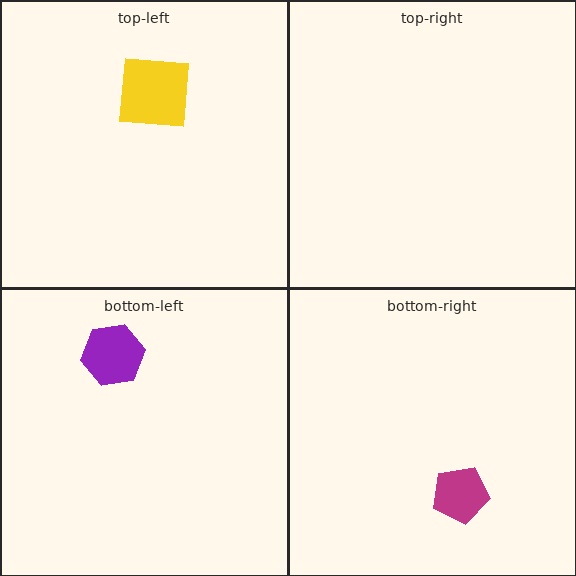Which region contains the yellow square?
The top-left region.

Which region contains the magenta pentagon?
The bottom-right region.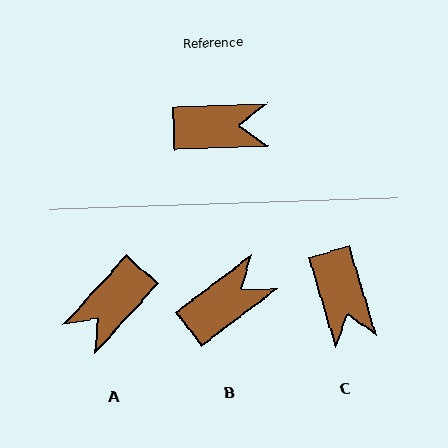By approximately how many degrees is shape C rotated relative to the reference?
Approximately 75 degrees clockwise.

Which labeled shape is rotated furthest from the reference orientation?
A, about 134 degrees away.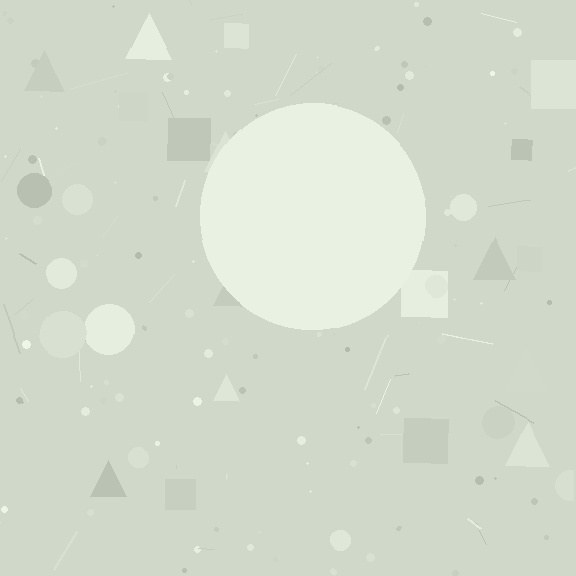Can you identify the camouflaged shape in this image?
The camouflaged shape is a circle.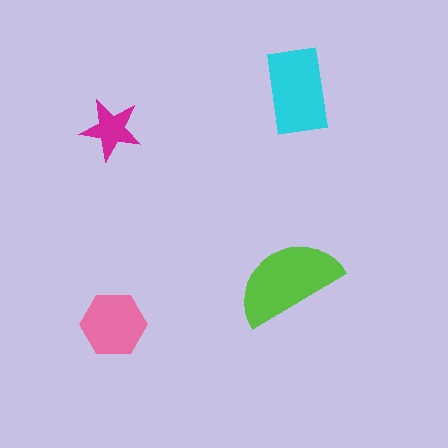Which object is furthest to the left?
The magenta star is leftmost.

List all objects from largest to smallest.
The lime semicircle, the cyan rectangle, the pink hexagon, the magenta star.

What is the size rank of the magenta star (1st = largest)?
4th.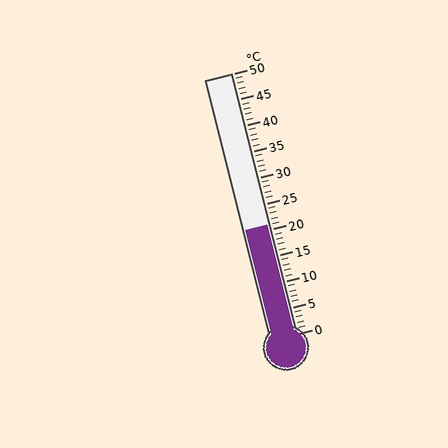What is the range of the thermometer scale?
The thermometer scale ranges from 0°C to 50°C.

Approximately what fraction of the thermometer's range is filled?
The thermometer is filled to approximately 40% of its range.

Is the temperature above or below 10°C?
The temperature is above 10°C.